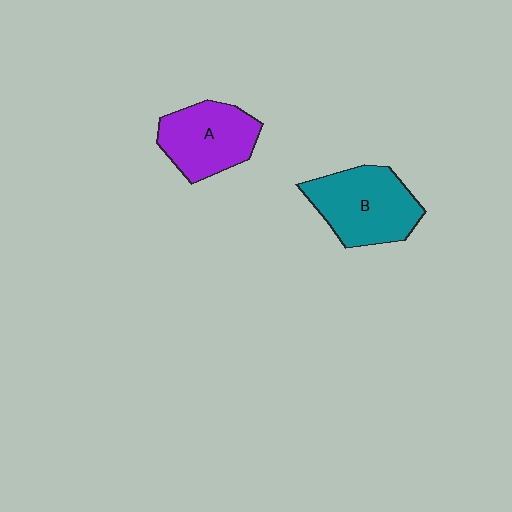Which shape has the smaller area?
Shape A (purple).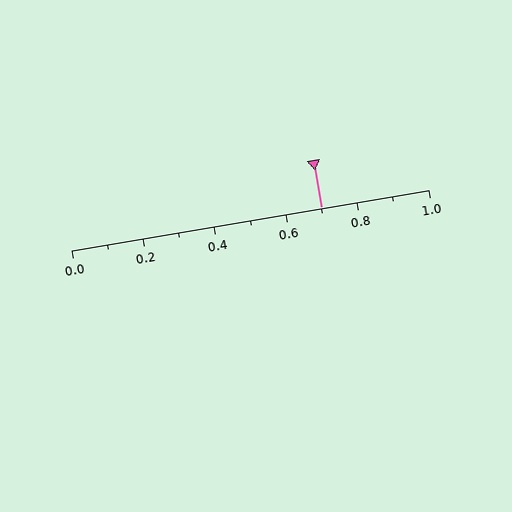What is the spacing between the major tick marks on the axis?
The major ticks are spaced 0.2 apart.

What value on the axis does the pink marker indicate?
The marker indicates approximately 0.7.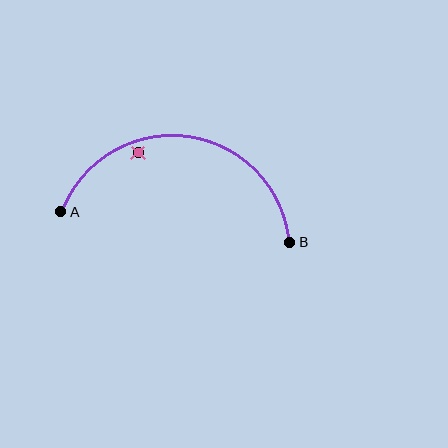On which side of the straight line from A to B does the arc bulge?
The arc bulges above the straight line connecting A and B.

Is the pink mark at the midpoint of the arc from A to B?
No — the pink mark does not lie on the arc at all. It sits slightly inside the curve.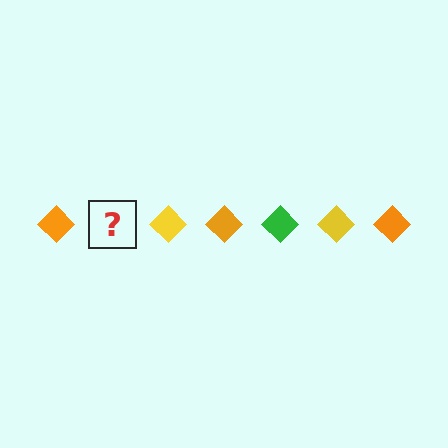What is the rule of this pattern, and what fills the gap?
The rule is that the pattern cycles through orange, green, yellow diamonds. The gap should be filled with a green diamond.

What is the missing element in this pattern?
The missing element is a green diamond.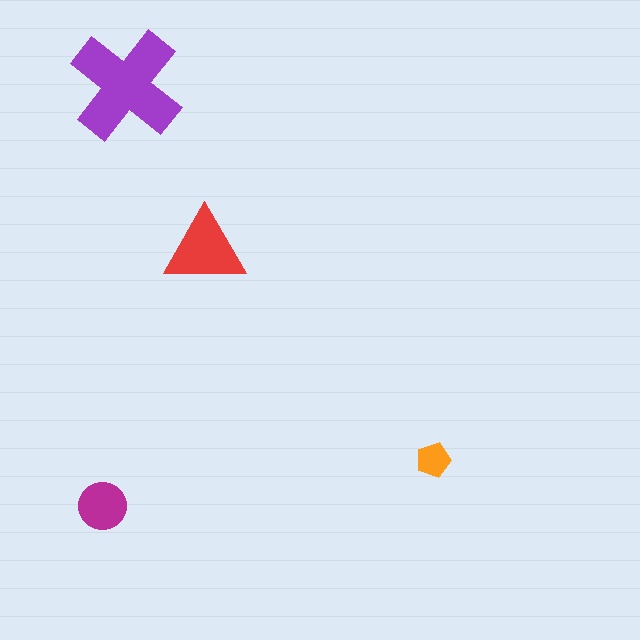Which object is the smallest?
The orange pentagon.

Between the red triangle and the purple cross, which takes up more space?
The purple cross.